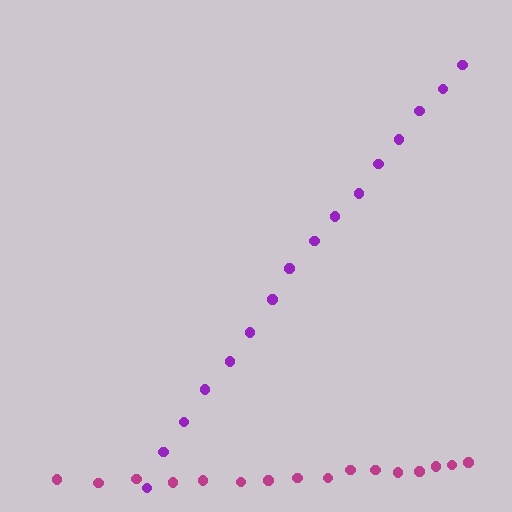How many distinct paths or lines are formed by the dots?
There are 2 distinct paths.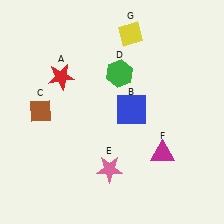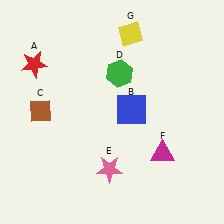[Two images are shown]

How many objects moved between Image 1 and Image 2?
1 object moved between the two images.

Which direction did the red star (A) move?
The red star (A) moved left.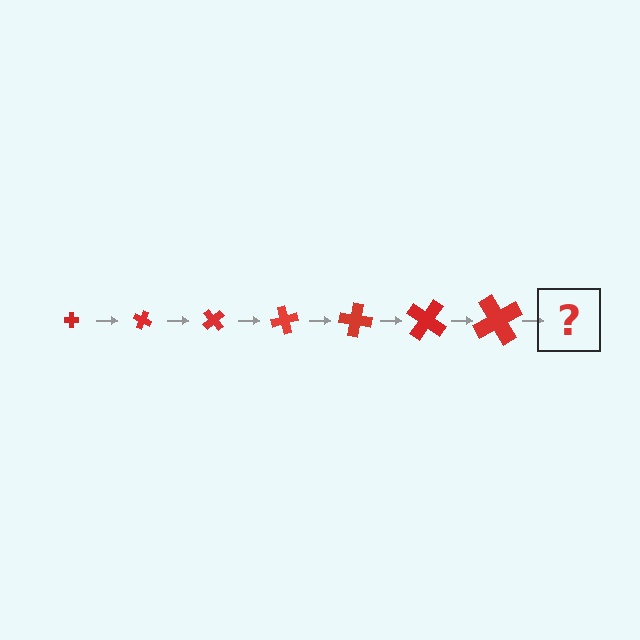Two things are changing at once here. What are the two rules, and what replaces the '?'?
The two rules are that the cross grows larger each step and it rotates 25 degrees each step. The '?' should be a cross, larger than the previous one and rotated 175 degrees from the start.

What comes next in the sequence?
The next element should be a cross, larger than the previous one and rotated 175 degrees from the start.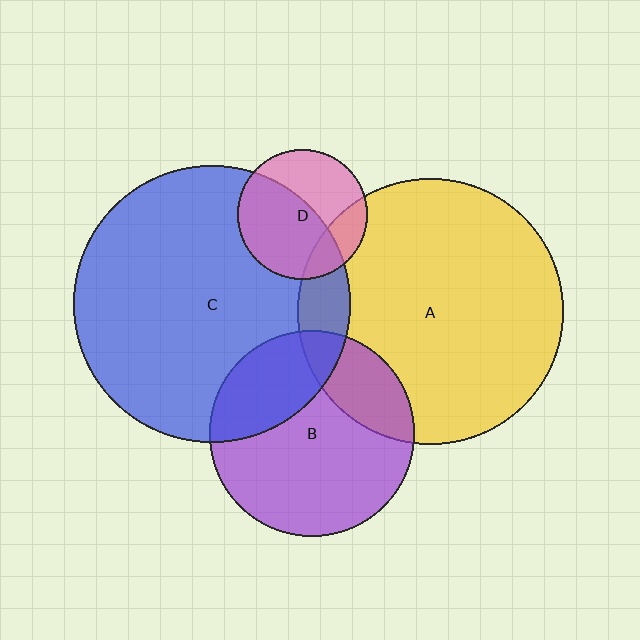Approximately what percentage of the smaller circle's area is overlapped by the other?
Approximately 20%.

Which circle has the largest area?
Circle C (blue).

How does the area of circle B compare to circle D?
Approximately 2.5 times.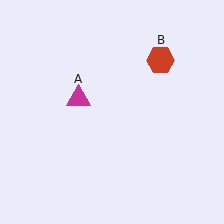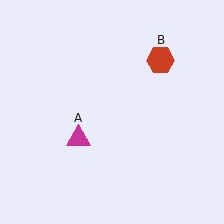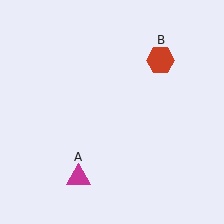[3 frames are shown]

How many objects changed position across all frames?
1 object changed position: magenta triangle (object A).